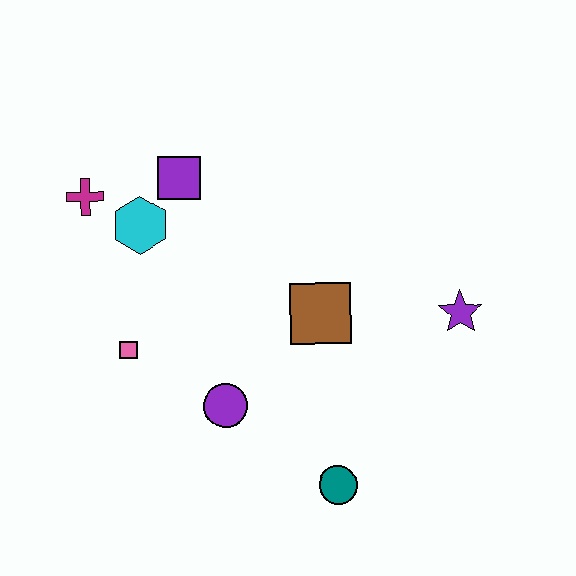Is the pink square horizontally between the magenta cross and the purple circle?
Yes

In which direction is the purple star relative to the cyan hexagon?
The purple star is to the right of the cyan hexagon.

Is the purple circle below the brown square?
Yes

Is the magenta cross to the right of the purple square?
No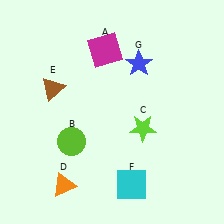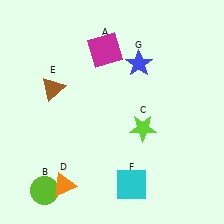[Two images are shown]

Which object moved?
The lime circle (B) moved down.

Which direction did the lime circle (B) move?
The lime circle (B) moved down.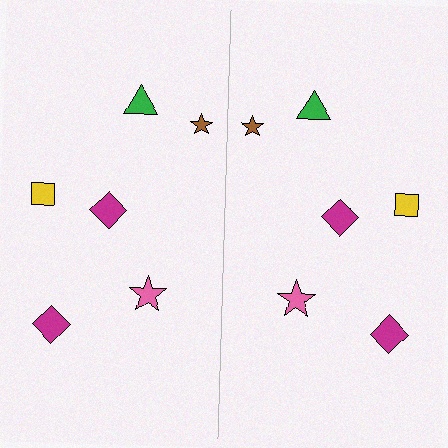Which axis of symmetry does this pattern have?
The pattern has a vertical axis of symmetry running through the center of the image.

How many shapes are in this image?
There are 12 shapes in this image.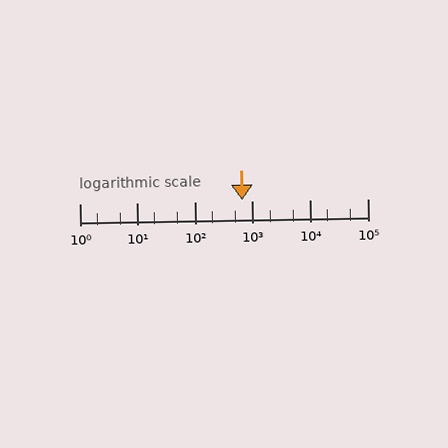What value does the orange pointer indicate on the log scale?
The pointer indicates approximately 660.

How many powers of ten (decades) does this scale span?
The scale spans 5 decades, from 1 to 100000.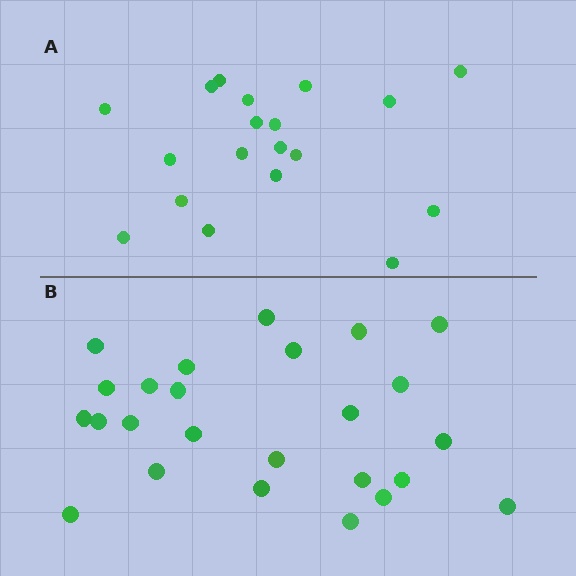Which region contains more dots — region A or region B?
Region B (the bottom region) has more dots.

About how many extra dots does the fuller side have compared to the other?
Region B has about 6 more dots than region A.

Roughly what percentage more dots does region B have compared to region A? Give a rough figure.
About 30% more.